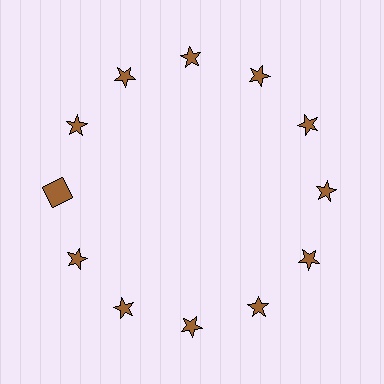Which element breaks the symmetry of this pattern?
The brown square at roughly the 9 o'clock position breaks the symmetry. All other shapes are brown stars.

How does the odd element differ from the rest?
It has a different shape: square instead of star.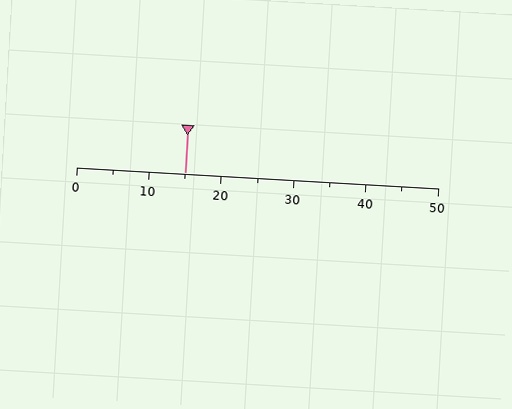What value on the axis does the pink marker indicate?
The marker indicates approximately 15.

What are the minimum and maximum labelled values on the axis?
The axis runs from 0 to 50.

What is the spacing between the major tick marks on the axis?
The major ticks are spaced 10 apart.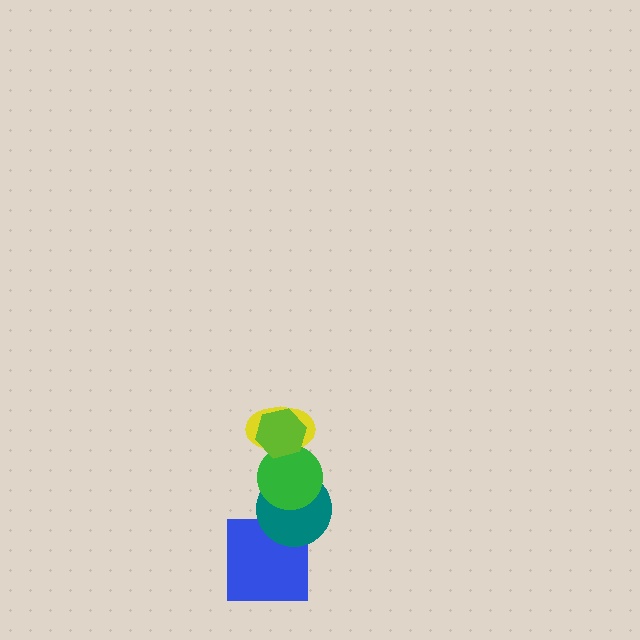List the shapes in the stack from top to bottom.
From top to bottom: the lime hexagon, the yellow ellipse, the green circle, the teal circle, the blue square.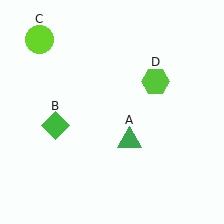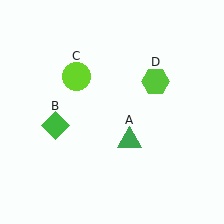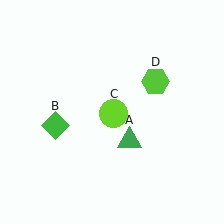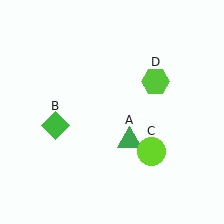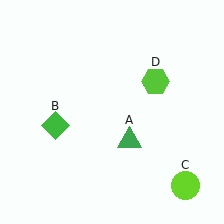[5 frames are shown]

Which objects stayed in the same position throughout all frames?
Green triangle (object A) and green diamond (object B) and lime hexagon (object D) remained stationary.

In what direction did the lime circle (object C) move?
The lime circle (object C) moved down and to the right.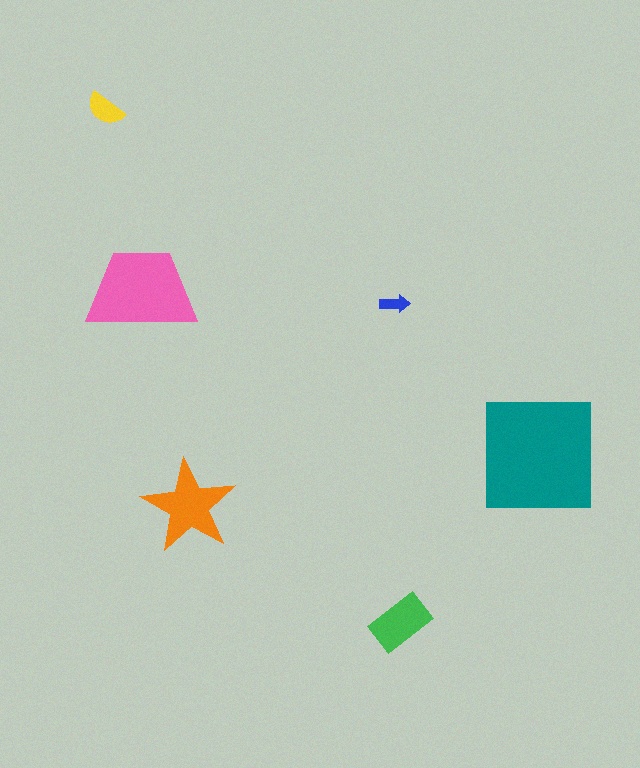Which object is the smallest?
The blue arrow.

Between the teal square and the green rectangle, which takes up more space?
The teal square.